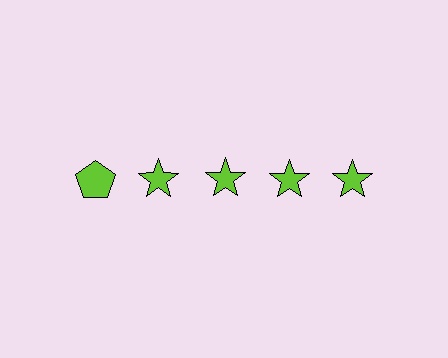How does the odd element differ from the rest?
It has a different shape: pentagon instead of star.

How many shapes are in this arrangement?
There are 5 shapes arranged in a grid pattern.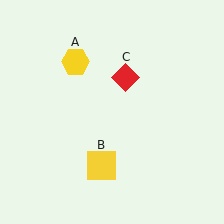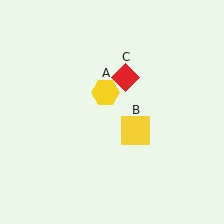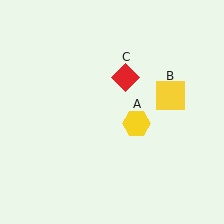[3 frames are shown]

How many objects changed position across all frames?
2 objects changed position: yellow hexagon (object A), yellow square (object B).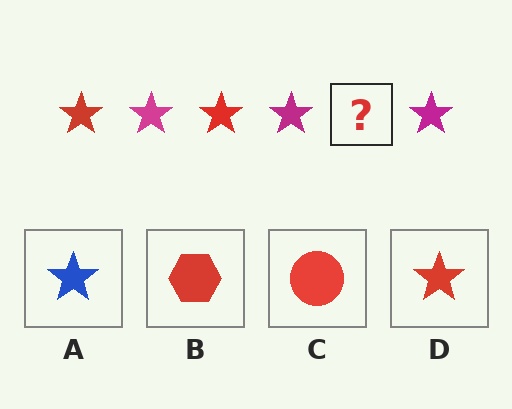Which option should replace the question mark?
Option D.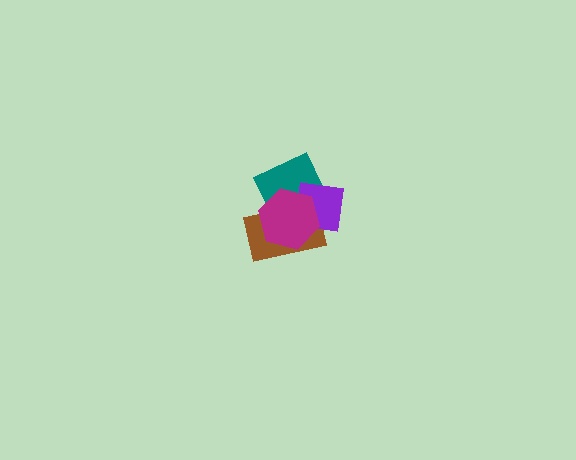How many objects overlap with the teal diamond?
3 objects overlap with the teal diamond.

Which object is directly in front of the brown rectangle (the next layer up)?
The teal diamond is directly in front of the brown rectangle.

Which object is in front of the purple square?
The magenta hexagon is in front of the purple square.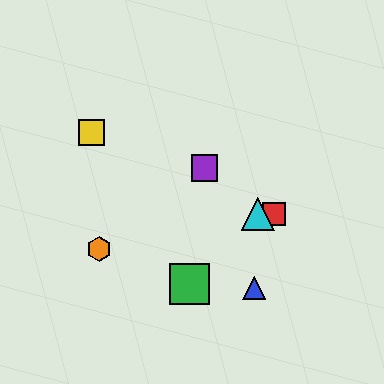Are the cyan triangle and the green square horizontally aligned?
No, the cyan triangle is at y≈214 and the green square is at y≈284.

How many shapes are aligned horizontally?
2 shapes (the red square, the cyan triangle) are aligned horizontally.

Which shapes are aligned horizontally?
The red square, the cyan triangle are aligned horizontally.